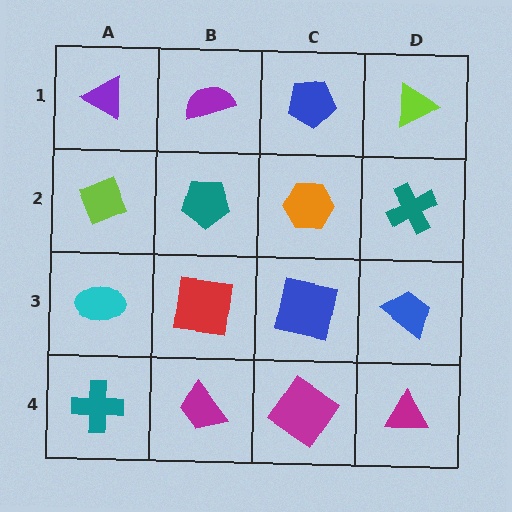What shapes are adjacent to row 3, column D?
A teal cross (row 2, column D), a magenta triangle (row 4, column D), a blue square (row 3, column C).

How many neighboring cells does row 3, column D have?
3.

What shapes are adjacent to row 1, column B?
A teal pentagon (row 2, column B), a purple triangle (row 1, column A), a blue pentagon (row 1, column C).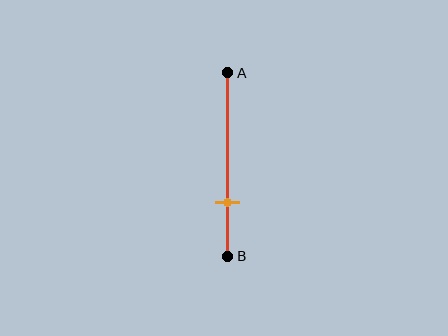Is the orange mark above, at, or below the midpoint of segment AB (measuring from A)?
The orange mark is below the midpoint of segment AB.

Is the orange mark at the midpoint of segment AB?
No, the mark is at about 70% from A, not at the 50% midpoint.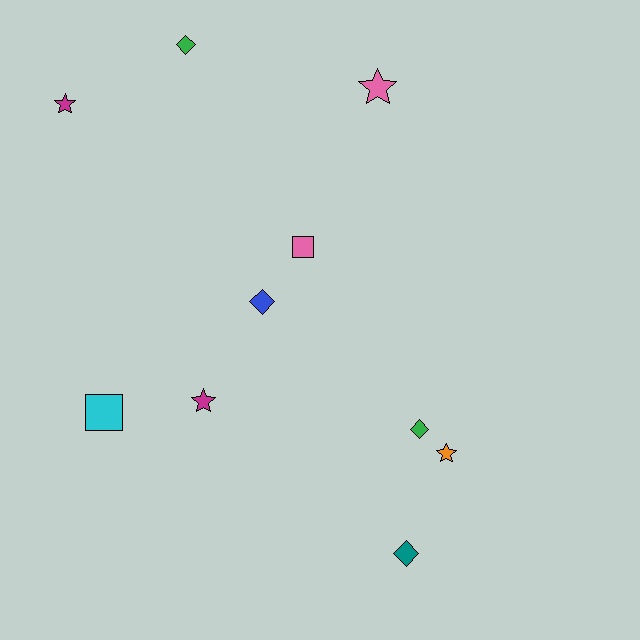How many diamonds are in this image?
There are 4 diamonds.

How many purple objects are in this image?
There are no purple objects.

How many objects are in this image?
There are 10 objects.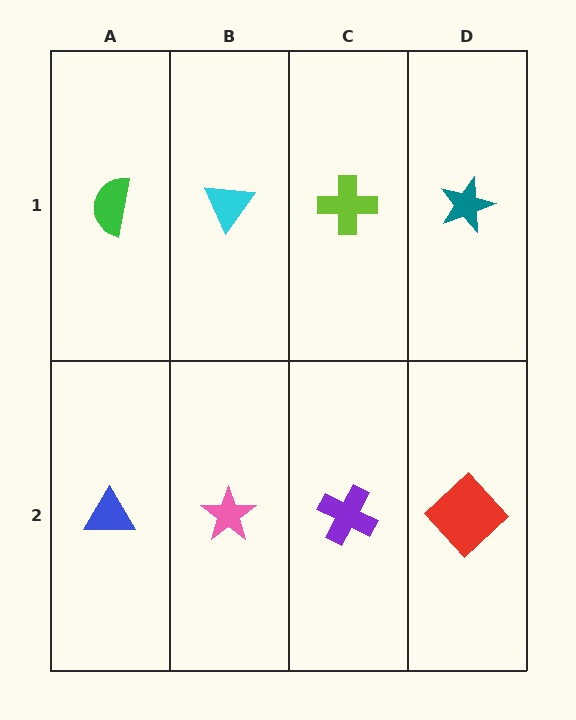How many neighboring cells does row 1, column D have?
2.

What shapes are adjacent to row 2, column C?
A lime cross (row 1, column C), a pink star (row 2, column B), a red diamond (row 2, column D).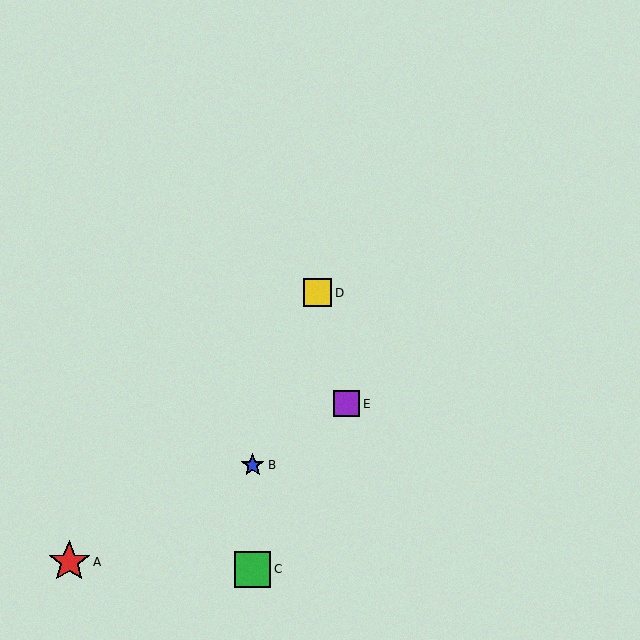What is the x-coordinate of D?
Object D is at x≈318.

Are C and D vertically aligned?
No, C is at x≈253 and D is at x≈318.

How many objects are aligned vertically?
2 objects (B, C) are aligned vertically.